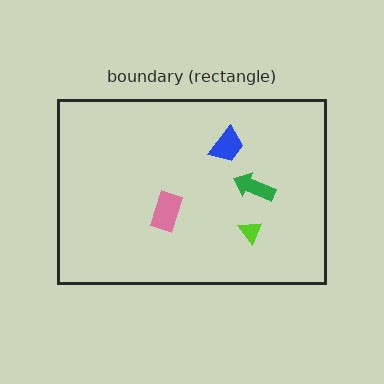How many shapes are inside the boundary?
4 inside, 0 outside.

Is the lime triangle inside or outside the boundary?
Inside.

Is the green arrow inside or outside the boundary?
Inside.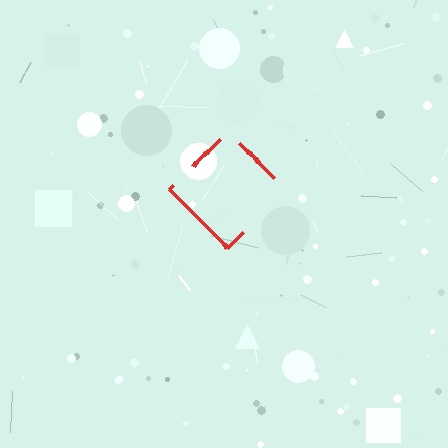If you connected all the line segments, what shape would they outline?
They would outline a diamond.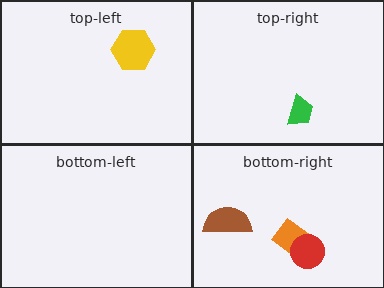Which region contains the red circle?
The bottom-right region.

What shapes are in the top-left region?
The yellow hexagon.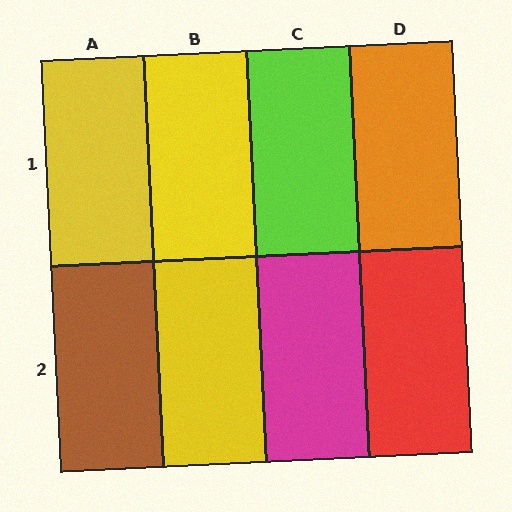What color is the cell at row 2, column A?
Brown.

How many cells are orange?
1 cell is orange.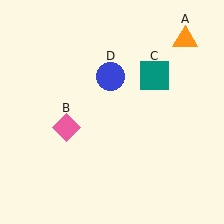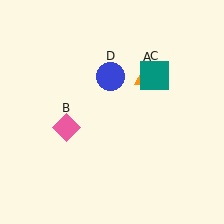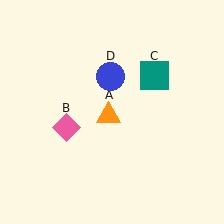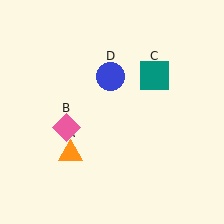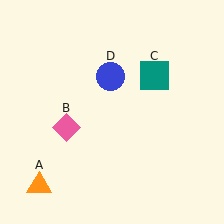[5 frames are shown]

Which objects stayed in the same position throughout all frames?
Pink diamond (object B) and teal square (object C) and blue circle (object D) remained stationary.